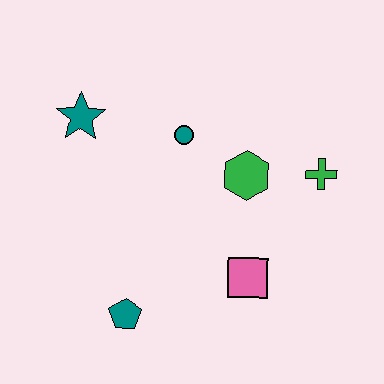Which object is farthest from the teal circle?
The teal pentagon is farthest from the teal circle.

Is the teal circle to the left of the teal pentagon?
No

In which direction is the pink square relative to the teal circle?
The pink square is below the teal circle.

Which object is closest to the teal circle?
The green hexagon is closest to the teal circle.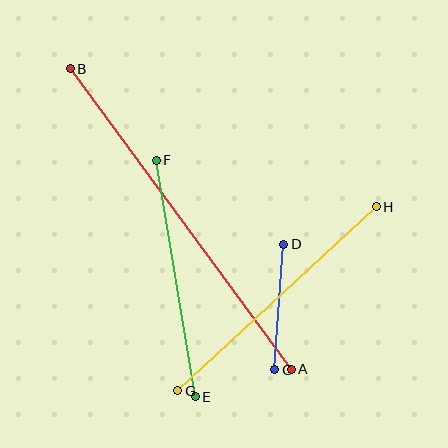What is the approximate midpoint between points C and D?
The midpoint is at approximately (279, 307) pixels.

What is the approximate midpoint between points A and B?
The midpoint is at approximately (181, 219) pixels.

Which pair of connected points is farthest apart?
Points A and B are farthest apart.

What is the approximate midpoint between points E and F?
The midpoint is at approximately (176, 278) pixels.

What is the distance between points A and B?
The distance is approximately 373 pixels.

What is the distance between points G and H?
The distance is approximately 271 pixels.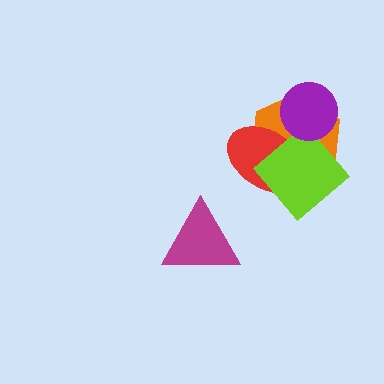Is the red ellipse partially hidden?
Yes, it is partially covered by another shape.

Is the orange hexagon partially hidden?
Yes, it is partially covered by another shape.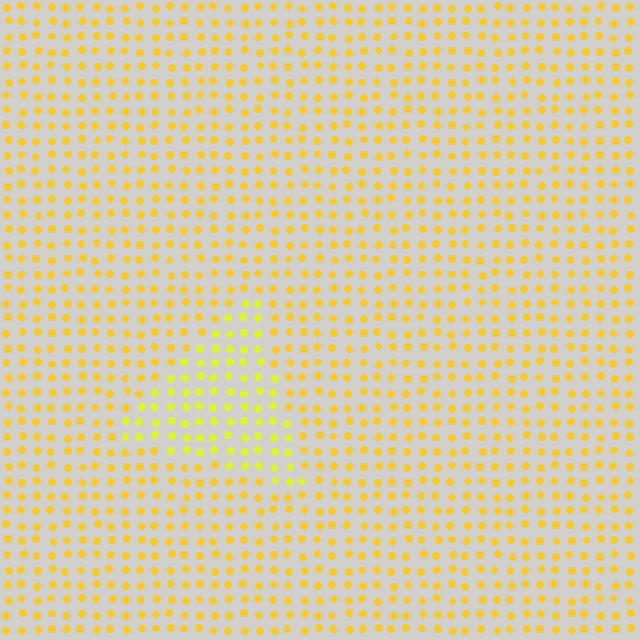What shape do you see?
I see a triangle.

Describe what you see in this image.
The image is filled with small yellow elements in a uniform arrangement. A triangle-shaped region is visible where the elements are tinted to a slightly different hue, forming a subtle color boundary.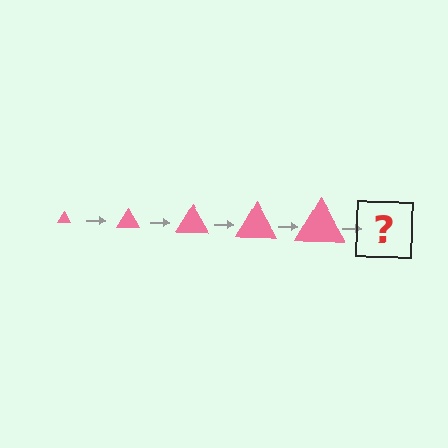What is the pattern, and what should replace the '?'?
The pattern is that the triangle gets progressively larger each step. The '?' should be a pink triangle, larger than the previous one.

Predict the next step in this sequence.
The next step is a pink triangle, larger than the previous one.